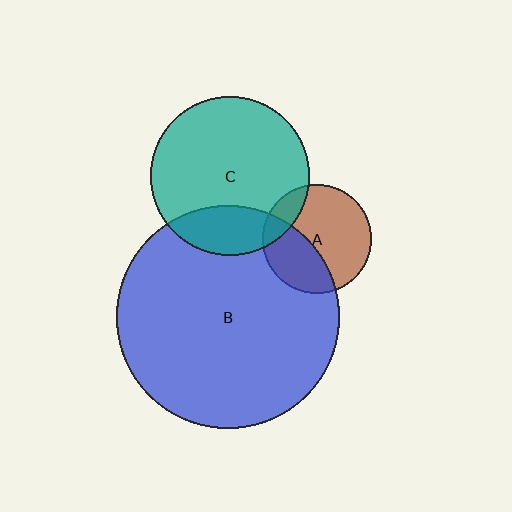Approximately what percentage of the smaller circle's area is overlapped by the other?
Approximately 15%.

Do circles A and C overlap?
Yes.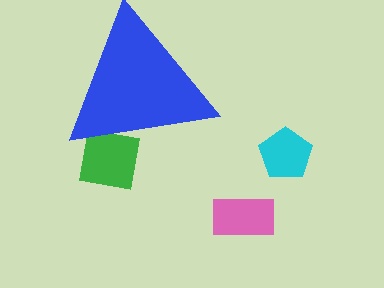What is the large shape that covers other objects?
A blue triangle.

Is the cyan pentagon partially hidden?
No, the cyan pentagon is fully visible.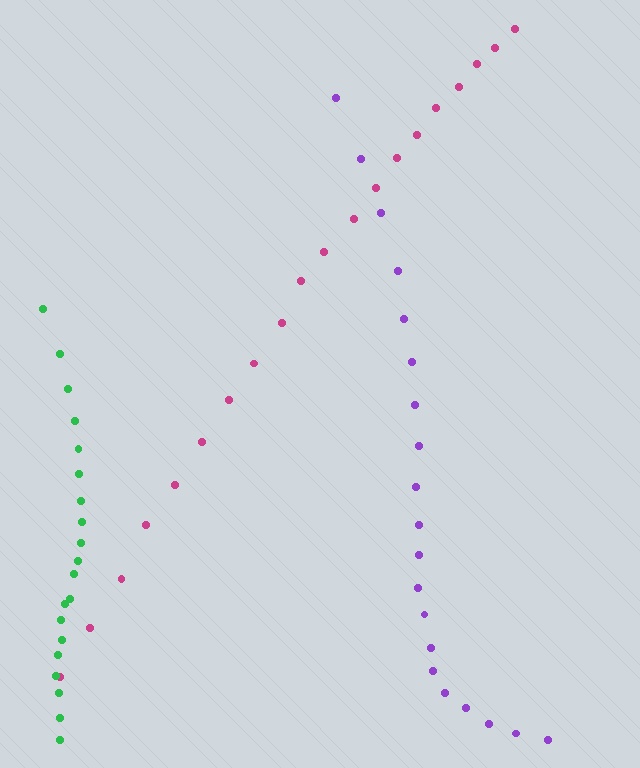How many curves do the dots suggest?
There are 3 distinct paths.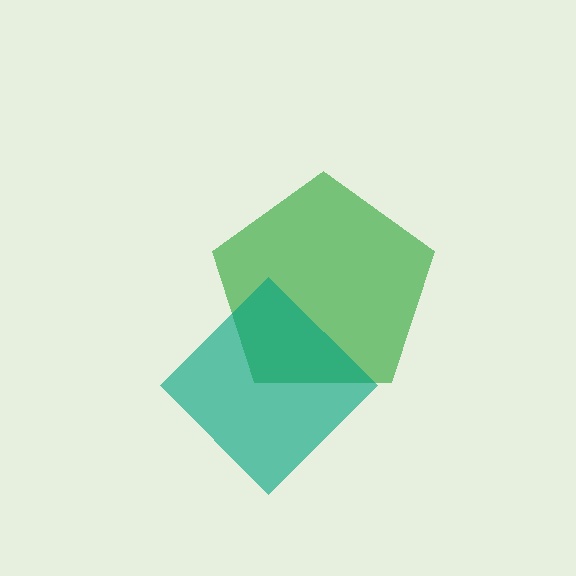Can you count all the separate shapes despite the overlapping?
Yes, there are 2 separate shapes.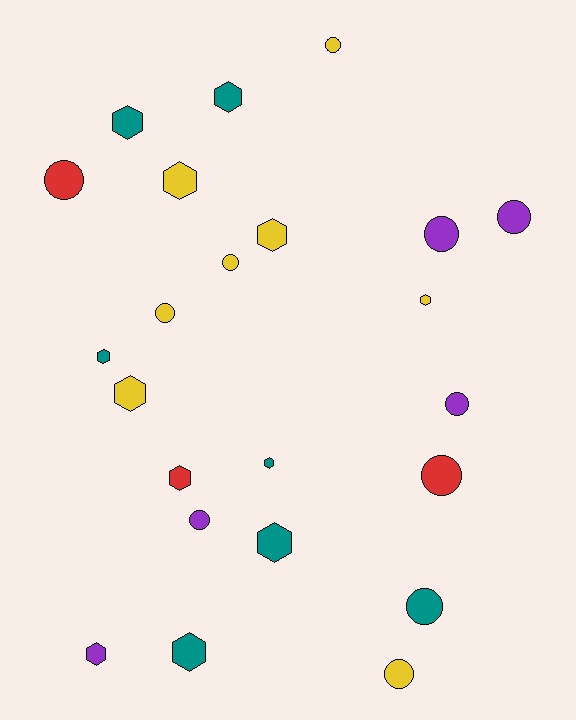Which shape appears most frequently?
Hexagon, with 12 objects.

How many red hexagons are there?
There is 1 red hexagon.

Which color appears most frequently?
Yellow, with 8 objects.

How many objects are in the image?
There are 23 objects.